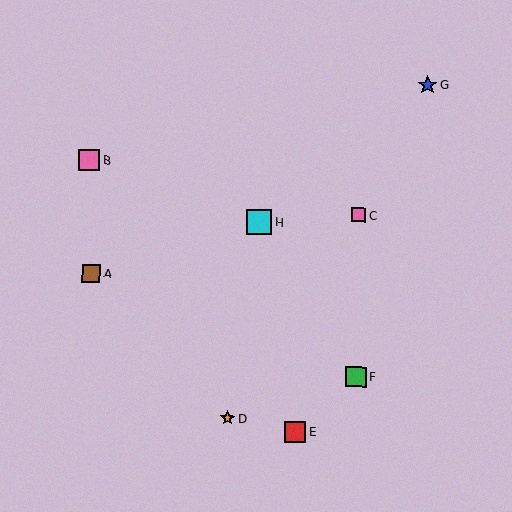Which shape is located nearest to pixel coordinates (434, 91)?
The blue star (labeled G) at (428, 85) is nearest to that location.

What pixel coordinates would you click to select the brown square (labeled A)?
Click at (91, 273) to select the brown square A.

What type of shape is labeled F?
Shape F is a green square.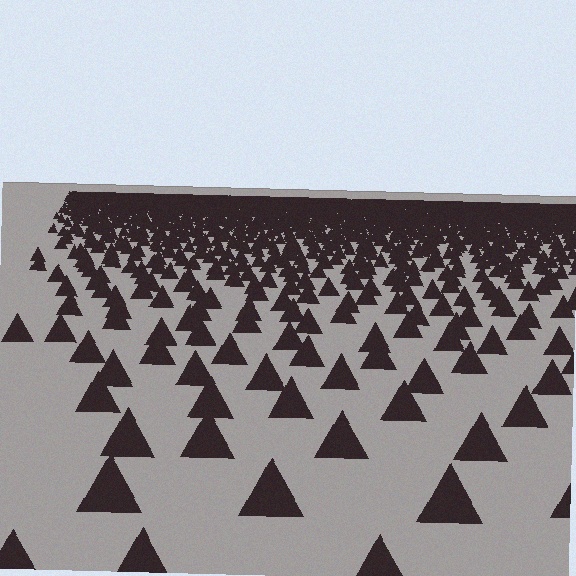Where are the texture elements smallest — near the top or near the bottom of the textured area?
Near the top.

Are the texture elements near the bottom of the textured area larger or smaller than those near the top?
Larger. Near the bottom, elements are closer to the viewer and appear at a bigger on-screen size.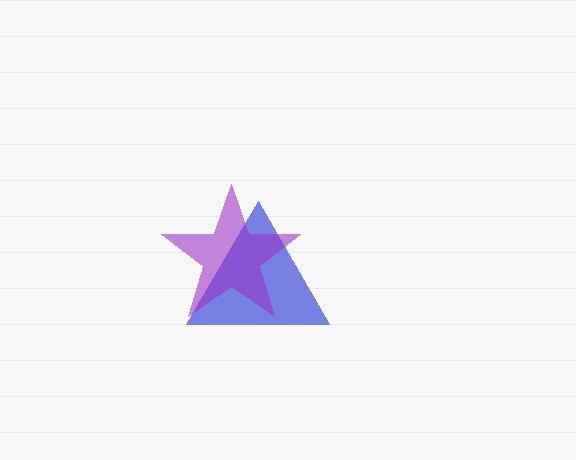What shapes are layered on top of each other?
The layered shapes are: a blue triangle, a purple star.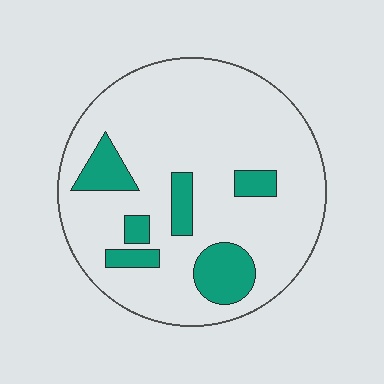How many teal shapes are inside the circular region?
6.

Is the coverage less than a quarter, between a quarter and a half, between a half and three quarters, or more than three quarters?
Less than a quarter.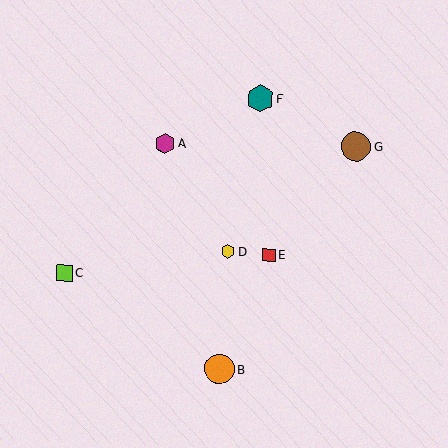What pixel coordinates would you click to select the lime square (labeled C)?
Click at (64, 273) to select the lime square C.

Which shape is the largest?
The orange circle (labeled B) is the largest.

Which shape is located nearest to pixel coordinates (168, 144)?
The magenta hexagon (labeled A) at (165, 143) is nearest to that location.